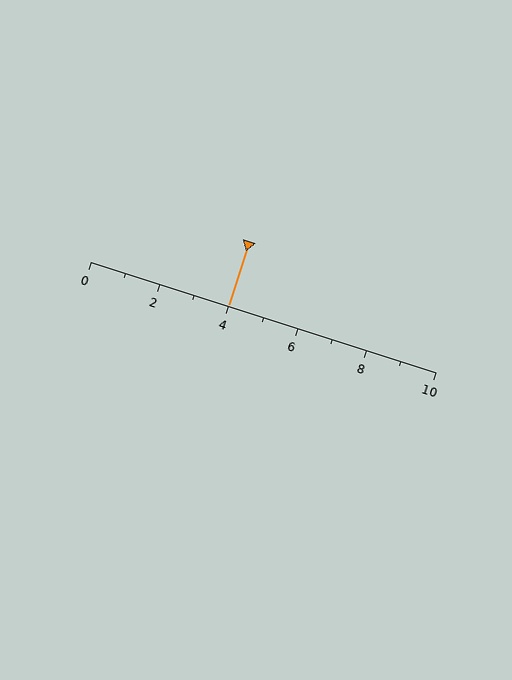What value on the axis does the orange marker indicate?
The marker indicates approximately 4.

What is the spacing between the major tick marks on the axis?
The major ticks are spaced 2 apart.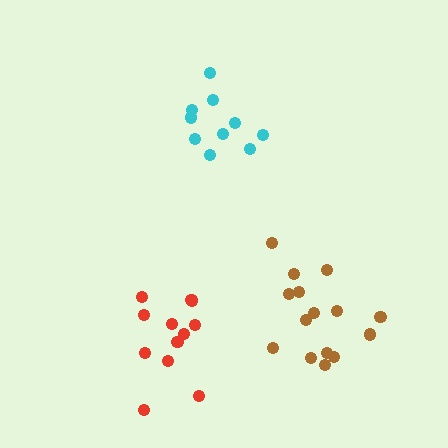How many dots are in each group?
Group 1: 12 dots, Group 2: 15 dots, Group 3: 10 dots (37 total).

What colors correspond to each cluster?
The clusters are colored: red, brown, cyan.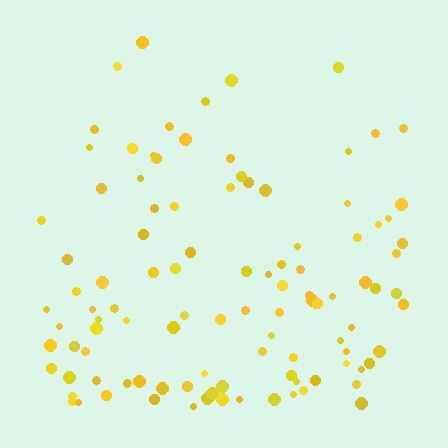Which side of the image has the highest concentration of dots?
The bottom.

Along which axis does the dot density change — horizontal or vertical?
Vertical.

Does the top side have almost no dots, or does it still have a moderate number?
Still a moderate number, just noticeably fewer than the bottom.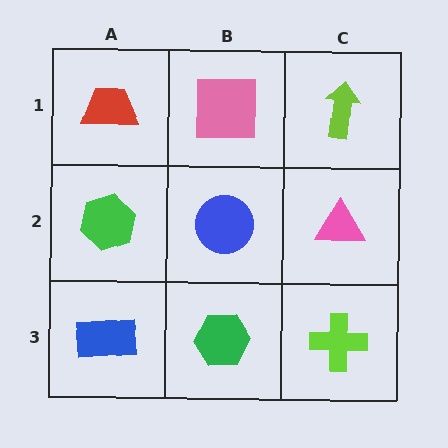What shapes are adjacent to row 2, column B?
A pink square (row 1, column B), a green hexagon (row 3, column B), a green hexagon (row 2, column A), a pink triangle (row 2, column C).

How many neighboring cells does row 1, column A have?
2.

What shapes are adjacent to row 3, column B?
A blue circle (row 2, column B), a blue rectangle (row 3, column A), a lime cross (row 3, column C).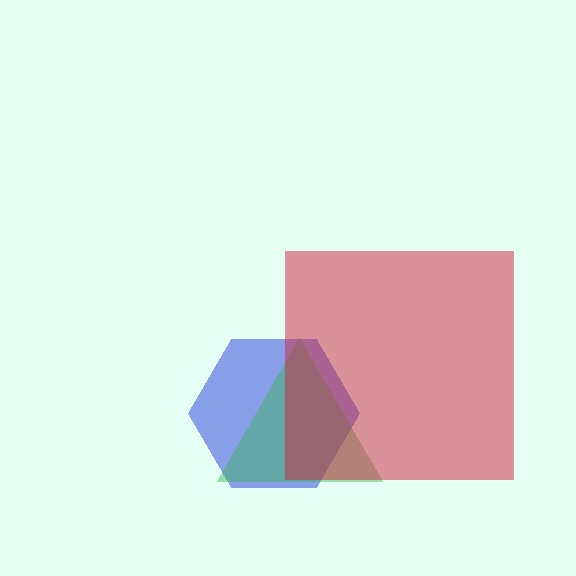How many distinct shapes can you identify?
There are 3 distinct shapes: a blue hexagon, a green triangle, a red square.